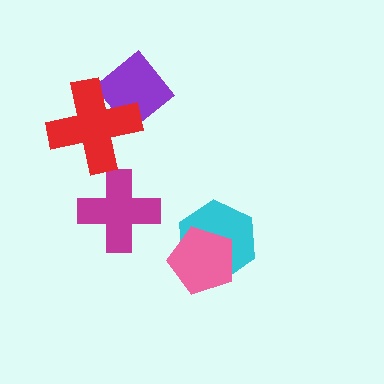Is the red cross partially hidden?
No, no other shape covers it.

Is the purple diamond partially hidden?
Yes, it is partially covered by another shape.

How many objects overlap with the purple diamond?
1 object overlaps with the purple diamond.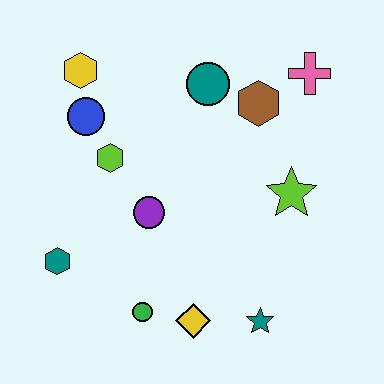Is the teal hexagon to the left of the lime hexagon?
Yes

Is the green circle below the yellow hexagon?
Yes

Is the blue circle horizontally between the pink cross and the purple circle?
No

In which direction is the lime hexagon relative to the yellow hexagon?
The lime hexagon is below the yellow hexagon.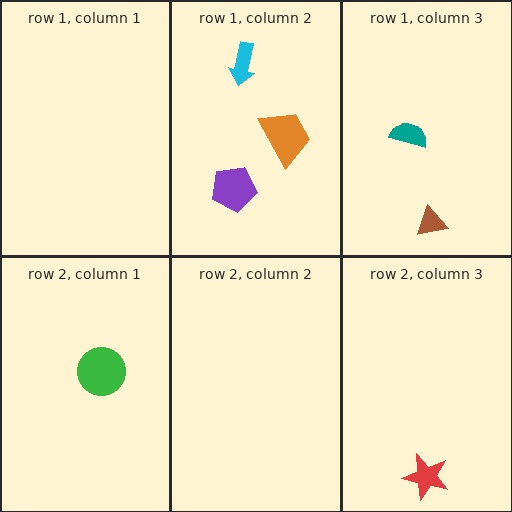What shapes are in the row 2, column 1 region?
The green circle.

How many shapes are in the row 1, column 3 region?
2.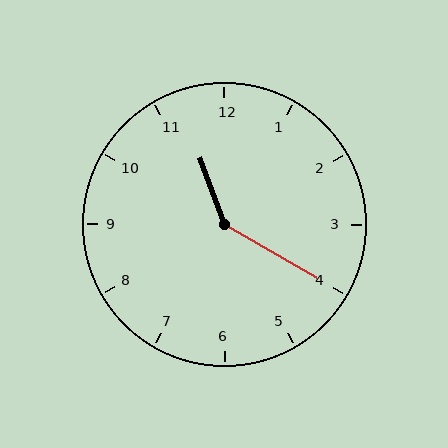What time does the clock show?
11:20.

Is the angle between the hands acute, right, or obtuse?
It is obtuse.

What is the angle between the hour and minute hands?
Approximately 140 degrees.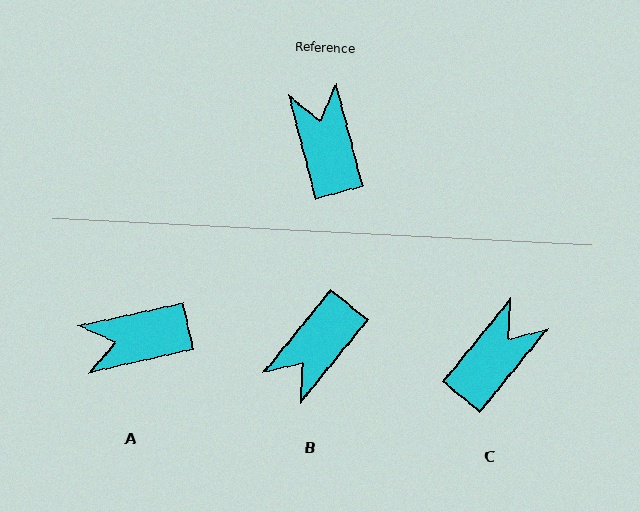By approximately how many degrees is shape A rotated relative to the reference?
Approximately 88 degrees counter-clockwise.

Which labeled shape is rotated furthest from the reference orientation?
B, about 127 degrees away.